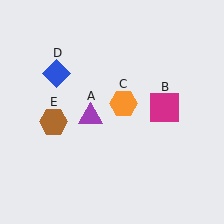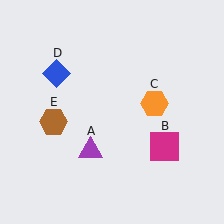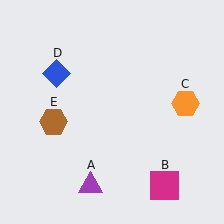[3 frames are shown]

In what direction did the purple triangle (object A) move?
The purple triangle (object A) moved down.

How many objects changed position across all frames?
3 objects changed position: purple triangle (object A), magenta square (object B), orange hexagon (object C).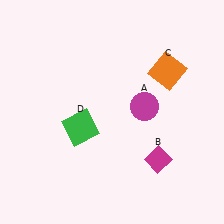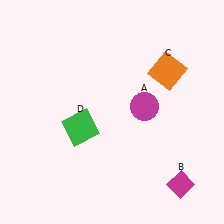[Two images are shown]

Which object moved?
The magenta diamond (B) moved down.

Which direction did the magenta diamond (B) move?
The magenta diamond (B) moved down.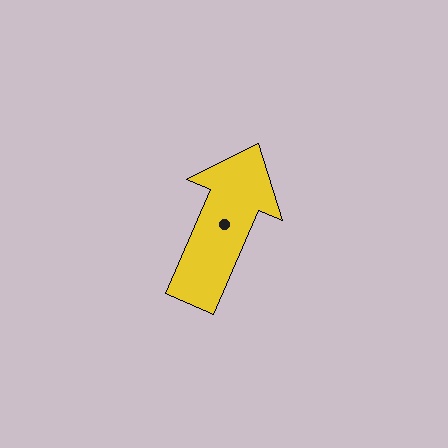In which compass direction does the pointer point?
Northeast.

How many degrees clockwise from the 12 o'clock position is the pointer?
Approximately 23 degrees.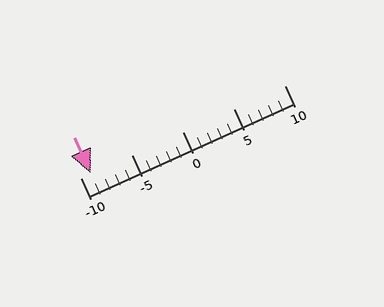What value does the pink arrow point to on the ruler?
The pink arrow points to approximately -9.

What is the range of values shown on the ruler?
The ruler shows values from -10 to 10.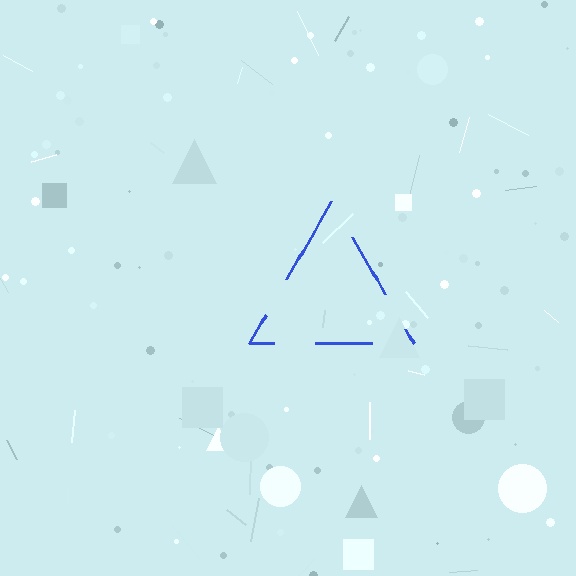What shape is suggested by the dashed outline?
The dashed outline suggests a triangle.